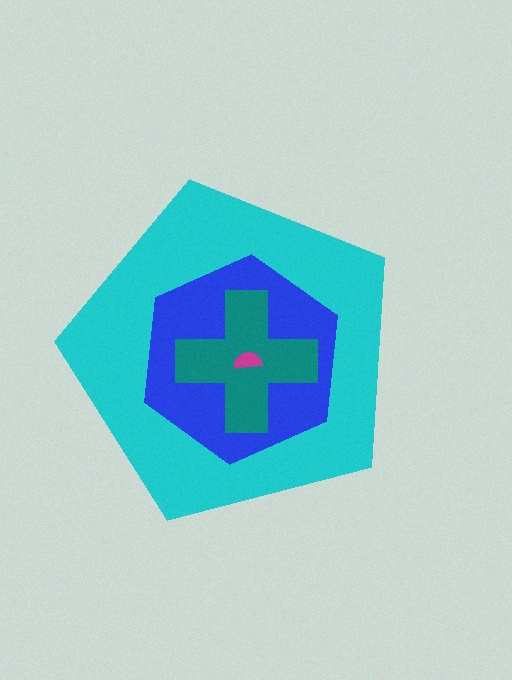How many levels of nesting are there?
4.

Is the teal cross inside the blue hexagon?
Yes.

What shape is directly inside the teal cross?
The magenta semicircle.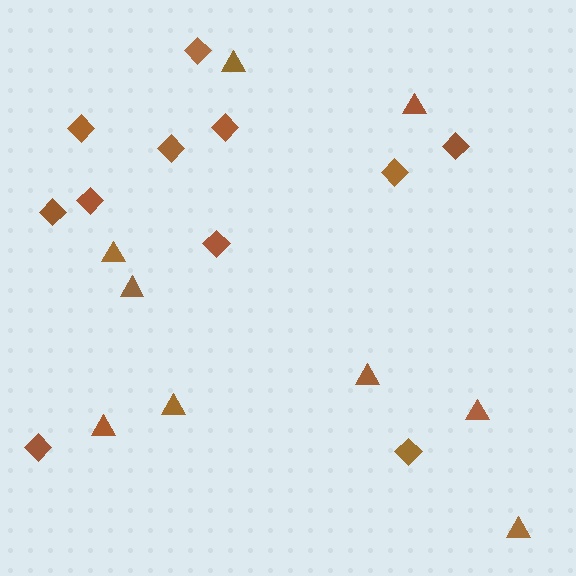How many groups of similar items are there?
There are 2 groups: one group of diamonds (11) and one group of triangles (9).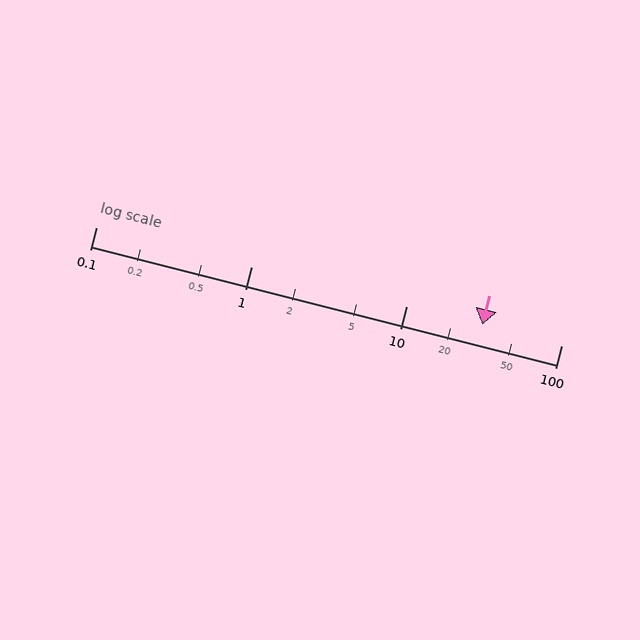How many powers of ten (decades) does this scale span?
The scale spans 3 decades, from 0.1 to 100.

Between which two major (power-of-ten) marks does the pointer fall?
The pointer is between 10 and 100.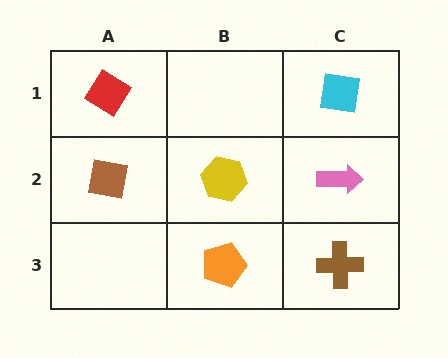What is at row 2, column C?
A pink arrow.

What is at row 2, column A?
A brown square.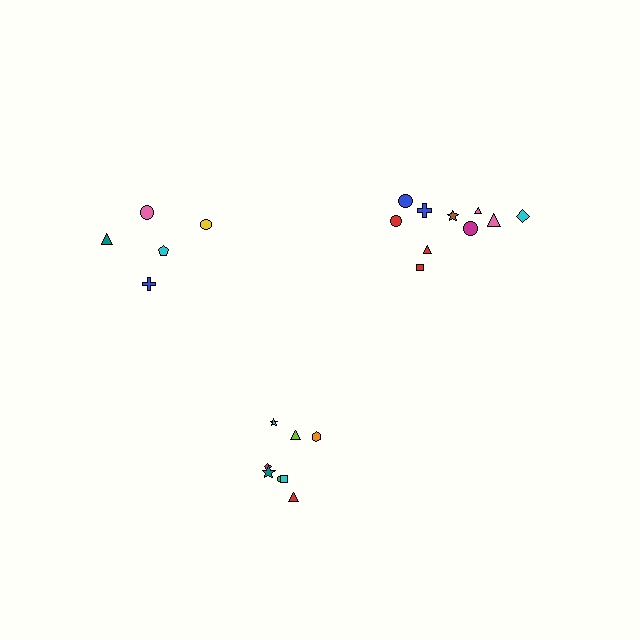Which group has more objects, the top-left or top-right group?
The top-right group.